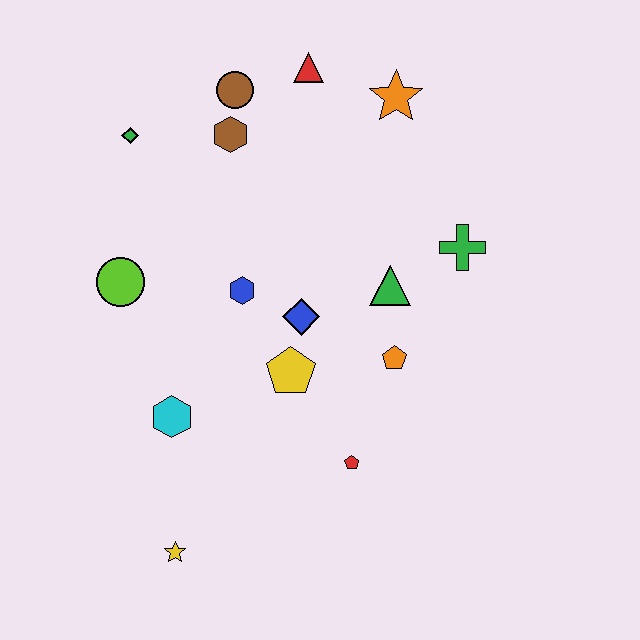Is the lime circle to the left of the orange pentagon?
Yes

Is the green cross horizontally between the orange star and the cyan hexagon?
No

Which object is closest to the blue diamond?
The yellow pentagon is closest to the blue diamond.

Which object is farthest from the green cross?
The yellow star is farthest from the green cross.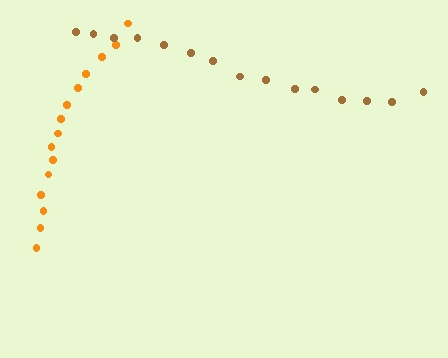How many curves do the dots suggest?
There are 2 distinct paths.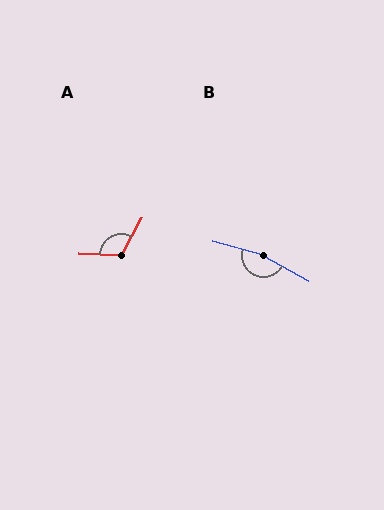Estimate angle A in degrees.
Approximately 117 degrees.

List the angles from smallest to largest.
A (117°), B (165°).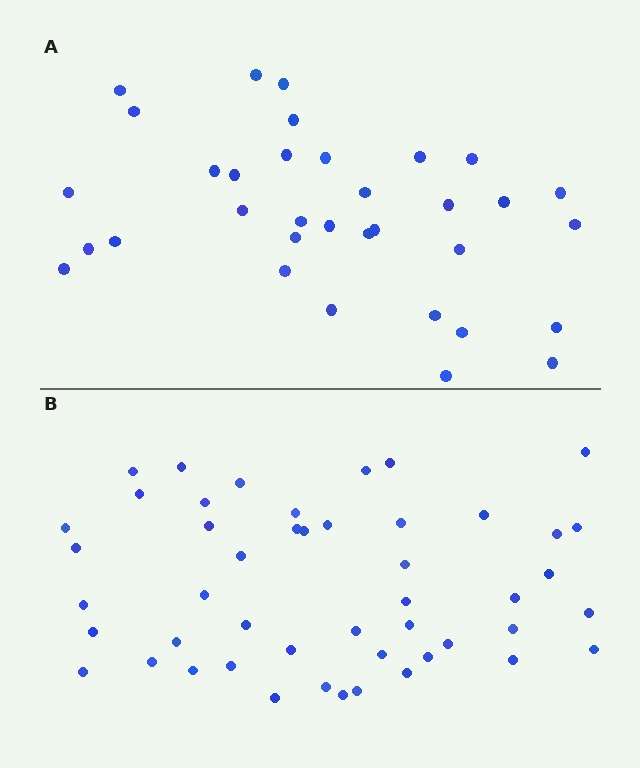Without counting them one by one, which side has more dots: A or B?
Region B (the bottom region) has more dots.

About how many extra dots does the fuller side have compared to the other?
Region B has approximately 15 more dots than region A.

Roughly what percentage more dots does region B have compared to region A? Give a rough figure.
About 40% more.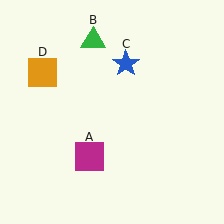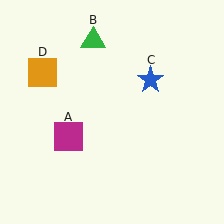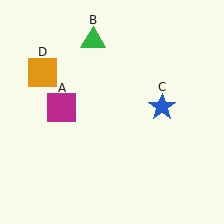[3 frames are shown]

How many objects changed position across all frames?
2 objects changed position: magenta square (object A), blue star (object C).